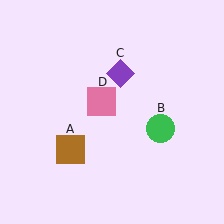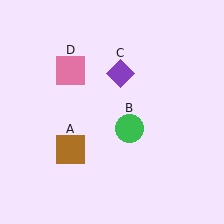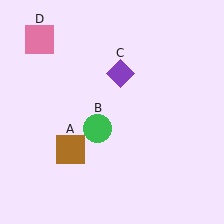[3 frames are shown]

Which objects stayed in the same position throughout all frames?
Brown square (object A) and purple diamond (object C) remained stationary.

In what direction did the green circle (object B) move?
The green circle (object B) moved left.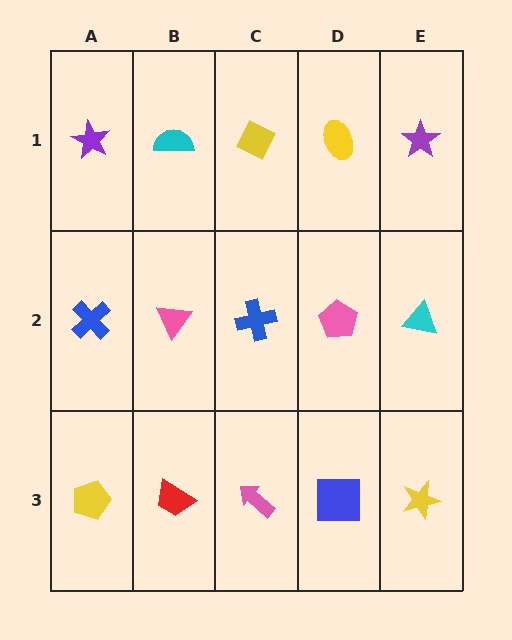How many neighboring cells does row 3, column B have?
3.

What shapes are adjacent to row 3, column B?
A pink triangle (row 2, column B), a yellow pentagon (row 3, column A), a pink arrow (row 3, column C).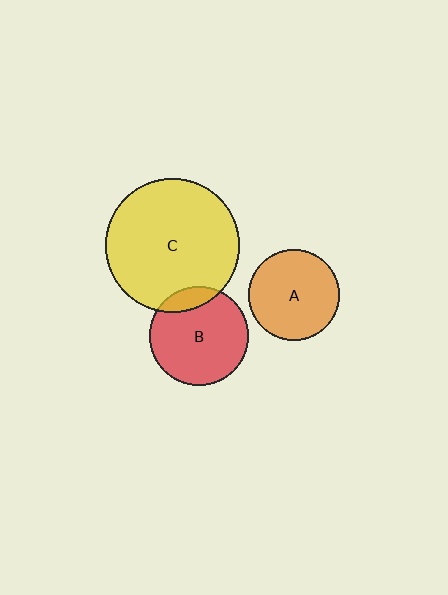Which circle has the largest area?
Circle C (yellow).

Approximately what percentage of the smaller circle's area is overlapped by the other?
Approximately 15%.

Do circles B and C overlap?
Yes.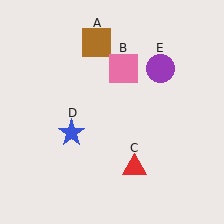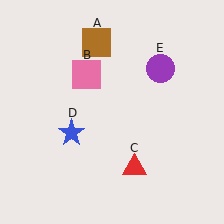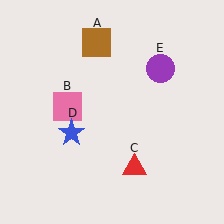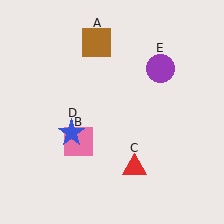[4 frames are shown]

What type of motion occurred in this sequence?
The pink square (object B) rotated counterclockwise around the center of the scene.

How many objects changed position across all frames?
1 object changed position: pink square (object B).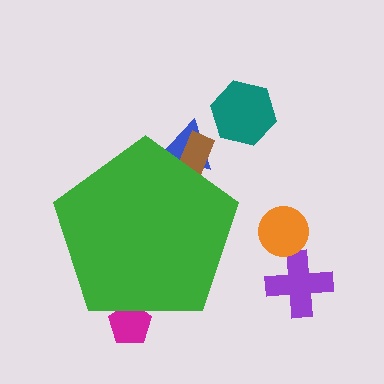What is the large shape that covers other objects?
A green pentagon.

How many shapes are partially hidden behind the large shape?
3 shapes are partially hidden.